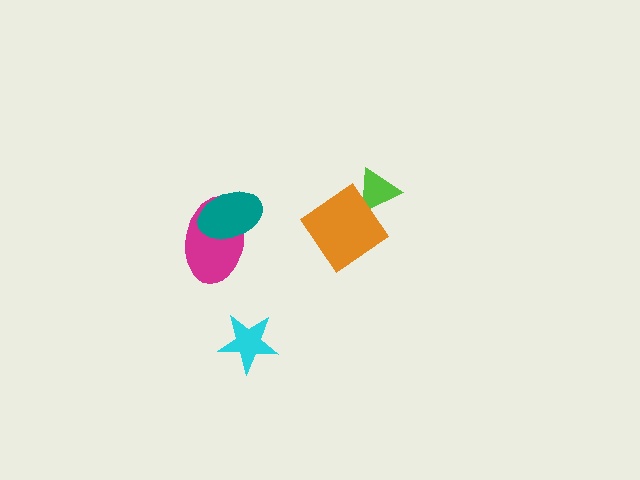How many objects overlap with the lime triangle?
1 object overlaps with the lime triangle.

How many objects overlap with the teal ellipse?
1 object overlaps with the teal ellipse.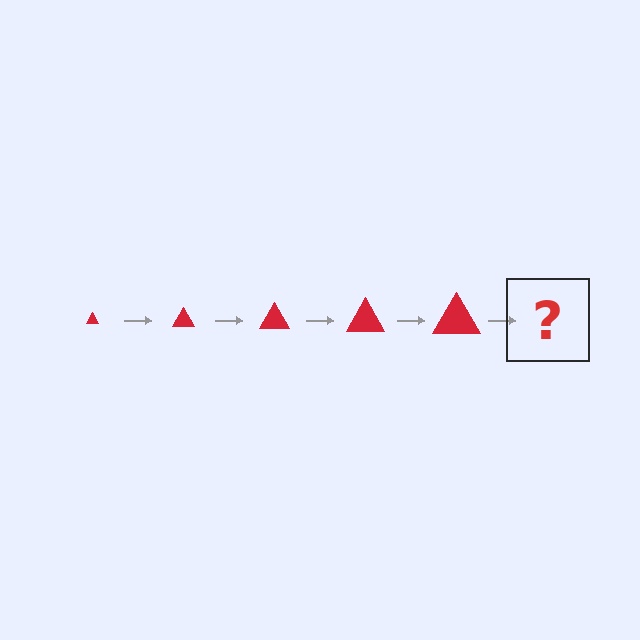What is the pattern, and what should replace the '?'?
The pattern is that the triangle gets progressively larger each step. The '?' should be a red triangle, larger than the previous one.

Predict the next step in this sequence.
The next step is a red triangle, larger than the previous one.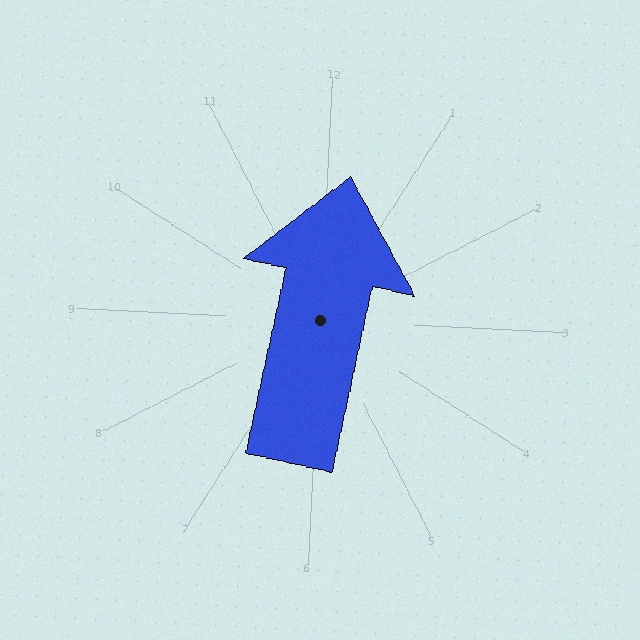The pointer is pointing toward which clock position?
Roughly 12 o'clock.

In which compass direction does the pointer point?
North.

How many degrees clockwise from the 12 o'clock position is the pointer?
Approximately 9 degrees.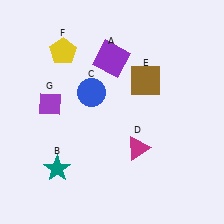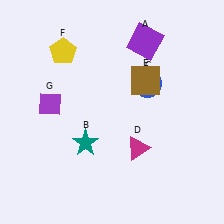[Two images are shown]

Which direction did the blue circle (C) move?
The blue circle (C) moved right.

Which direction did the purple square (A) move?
The purple square (A) moved right.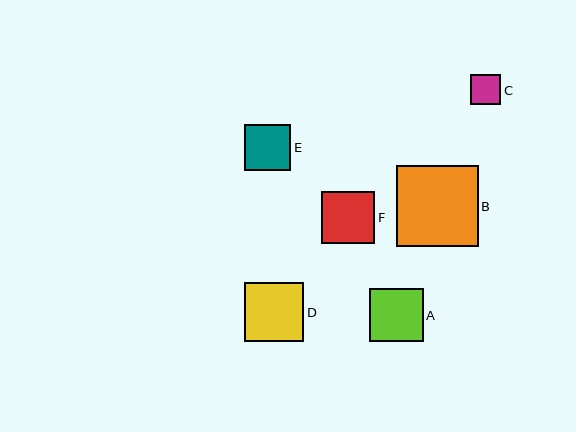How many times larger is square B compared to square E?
Square B is approximately 1.8 times the size of square E.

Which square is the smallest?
Square C is the smallest with a size of approximately 30 pixels.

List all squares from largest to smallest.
From largest to smallest: B, D, A, F, E, C.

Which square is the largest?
Square B is the largest with a size of approximately 81 pixels.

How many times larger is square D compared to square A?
Square D is approximately 1.1 times the size of square A.